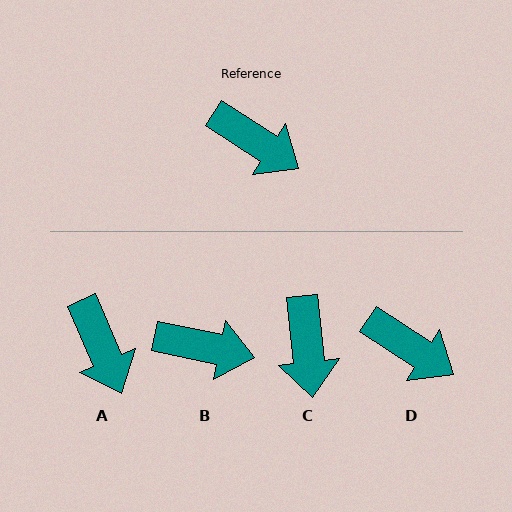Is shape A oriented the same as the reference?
No, it is off by about 34 degrees.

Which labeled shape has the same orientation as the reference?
D.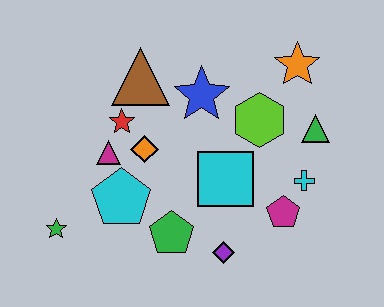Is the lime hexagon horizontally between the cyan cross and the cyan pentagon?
Yes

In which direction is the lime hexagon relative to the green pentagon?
The lime hexagon is above the green pentagon.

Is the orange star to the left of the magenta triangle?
No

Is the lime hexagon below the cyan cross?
No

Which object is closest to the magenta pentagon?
The cyan cross is closest to the magenta pentagon.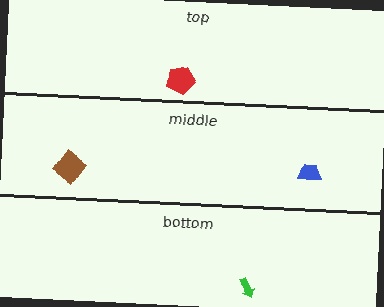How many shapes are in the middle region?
2.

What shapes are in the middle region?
The brown diamond, the blue trapezoid.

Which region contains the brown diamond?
The middle region.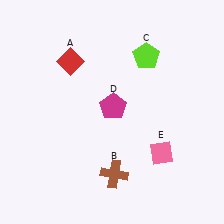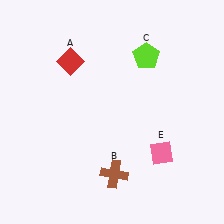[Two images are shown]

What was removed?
The magenta pentagon (D) was removed in Image 2.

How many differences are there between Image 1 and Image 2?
There is 1 difference between the two images.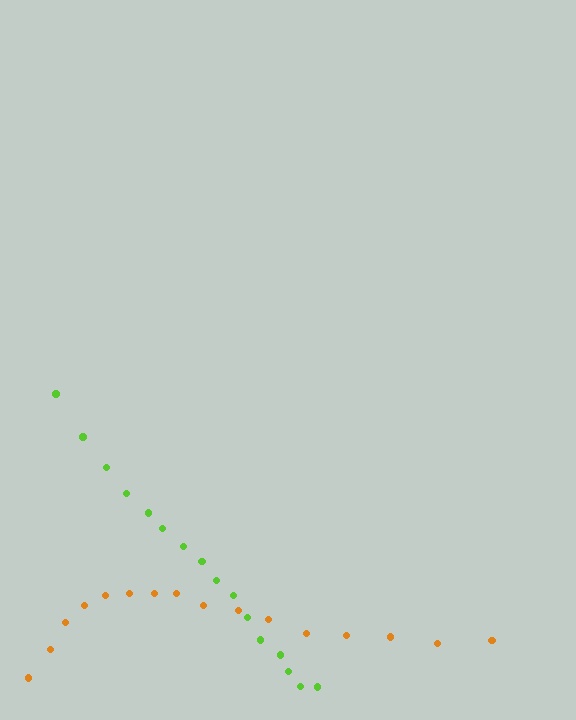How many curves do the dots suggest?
There are 2 distinct paths.